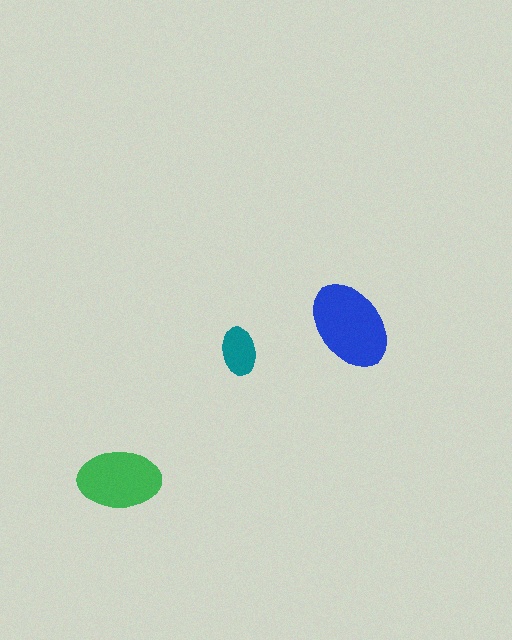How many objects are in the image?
There are 3 objects in the image.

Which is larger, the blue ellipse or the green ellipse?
The blue one.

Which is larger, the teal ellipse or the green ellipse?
The green one.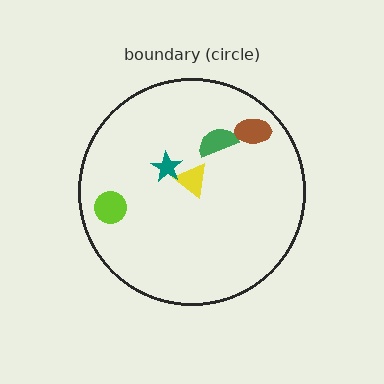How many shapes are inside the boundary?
5 inside, 0 outside.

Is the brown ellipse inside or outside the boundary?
Inside.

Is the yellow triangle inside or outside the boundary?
Inside.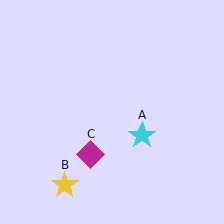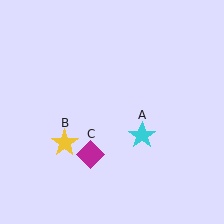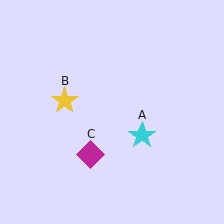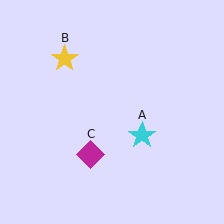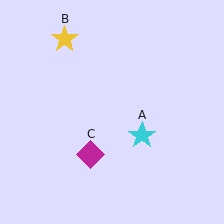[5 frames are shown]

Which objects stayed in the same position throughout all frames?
Cyan star (object A) and magenta diamond (object C) remained stationary.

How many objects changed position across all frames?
1 object changed position: yellow star (object B).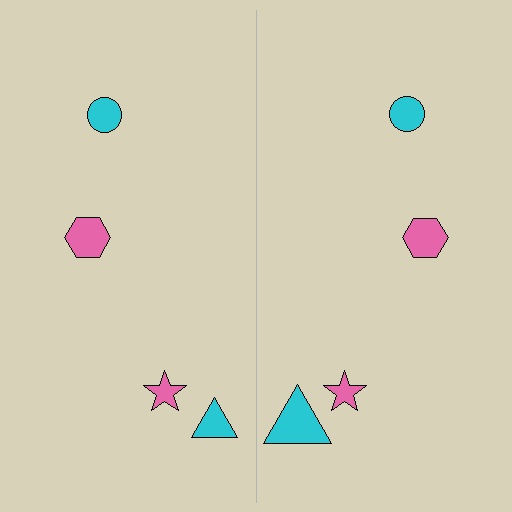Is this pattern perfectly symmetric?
No, the pattern is not perfectly symmetric. The cyan triangle on the right side has a different size than its mirror counterpart.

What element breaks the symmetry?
The cyan triangle on the right side has a different size than its mirror counterpart.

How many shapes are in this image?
There are 8 shapes in this image.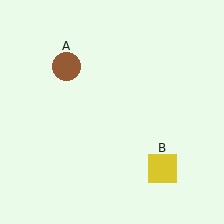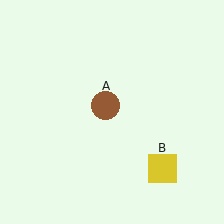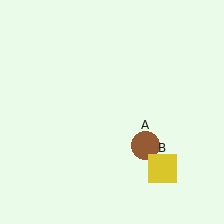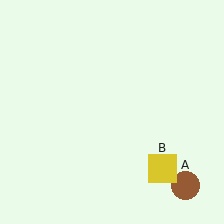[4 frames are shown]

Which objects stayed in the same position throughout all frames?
Yellow square (object B) remained stationary.